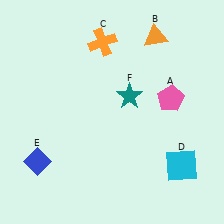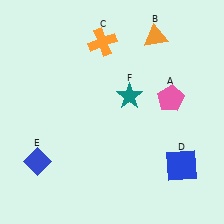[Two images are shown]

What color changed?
The square (D) changed from cyan in Image 1 to blue in Image 2.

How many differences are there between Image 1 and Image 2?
There is 1 difference between the two images.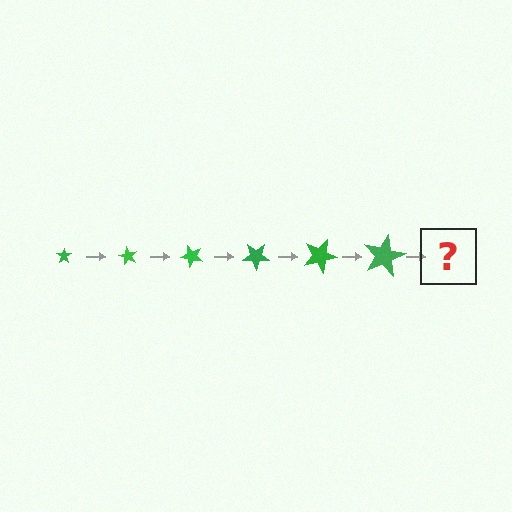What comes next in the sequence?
The next element should be a star, larger than the previous one and rotated 360 degrees from the start.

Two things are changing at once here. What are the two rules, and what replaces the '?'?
The two rules are that the star grows larger each step and it rotates 60 degrees each step. The '?' should be a star, larger than the previous one and rotated 360 degrees from the start.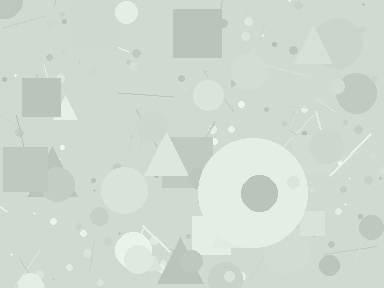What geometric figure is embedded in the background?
A circle is embedded in the background.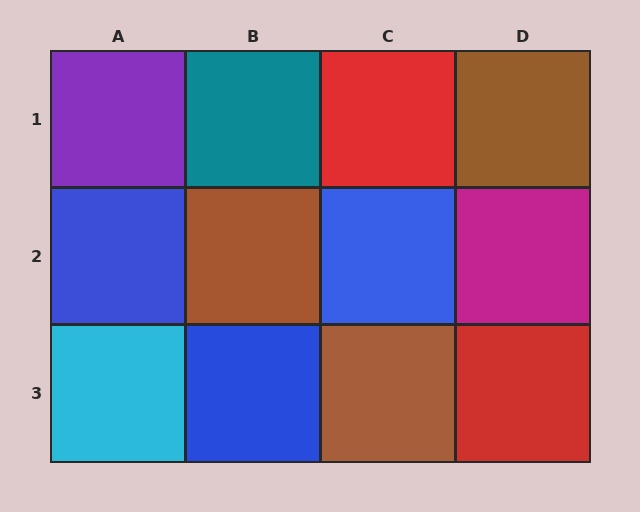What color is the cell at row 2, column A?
Blue.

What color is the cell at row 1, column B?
Teal.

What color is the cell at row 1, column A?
Purple.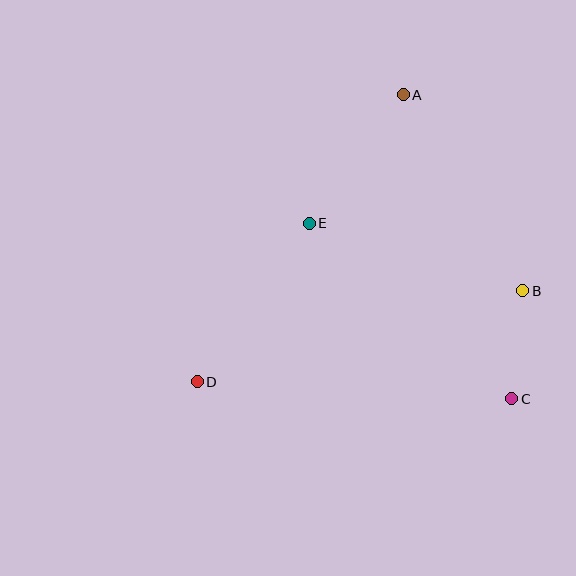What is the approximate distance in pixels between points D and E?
The distance between D and E is approximately 194 pixels.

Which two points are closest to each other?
Points B and C are closest to each other.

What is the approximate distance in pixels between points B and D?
The distance between B and D is approximately 338 pixels.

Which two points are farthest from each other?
Points A and D are farthest from each other.